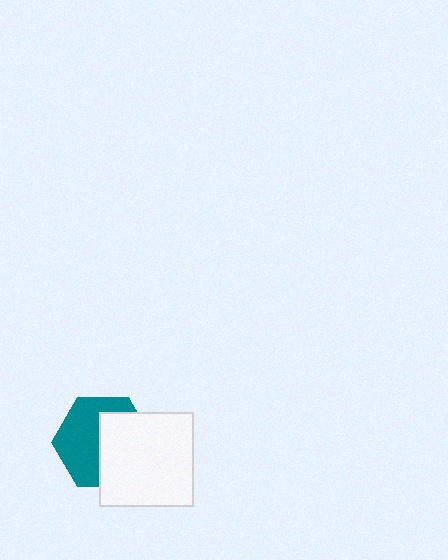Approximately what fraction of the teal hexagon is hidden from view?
Roughly 48% of the teal hexagon is hidden behind the white square.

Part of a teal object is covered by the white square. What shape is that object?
It is a hexagon.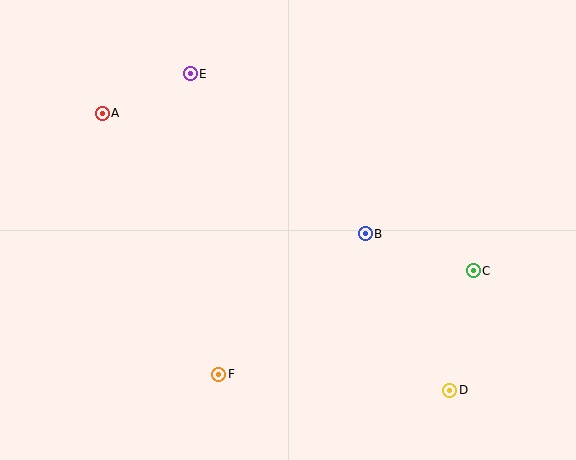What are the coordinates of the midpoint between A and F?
The midpoint between A and F is at (160, 244).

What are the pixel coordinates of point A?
Point A is at (102, 113).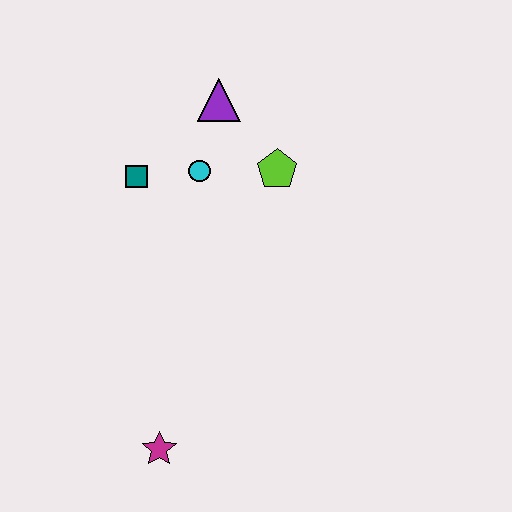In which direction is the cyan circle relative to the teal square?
The cyan circle is to the right of the teal square.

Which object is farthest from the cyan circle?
The magenta star is farthest from the cyan circle.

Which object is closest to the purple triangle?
The cyan circle is closest to the purple triangle.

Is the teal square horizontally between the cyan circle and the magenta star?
No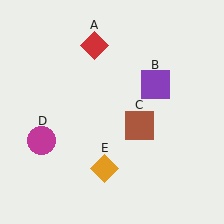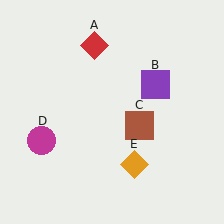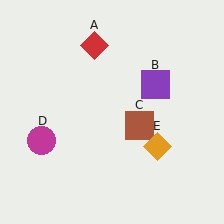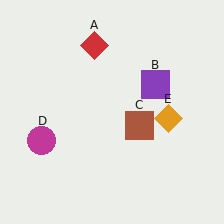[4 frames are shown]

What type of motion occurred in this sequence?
The orange diamond (object E) rotated counterclockwise around the center of the scene.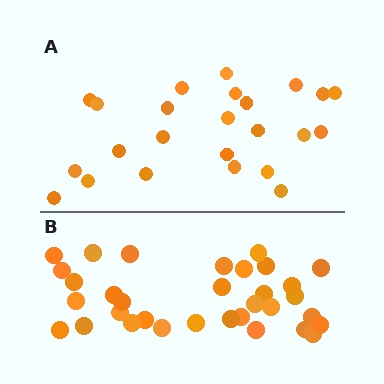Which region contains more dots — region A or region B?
Region B (the bottom region) has more dots.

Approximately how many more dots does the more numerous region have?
Region B has roughly 8 or so more dots than region A.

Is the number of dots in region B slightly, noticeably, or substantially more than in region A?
Region B has noticeably more, but not dramatically so. The ratio is roughly 1.4 to 1.